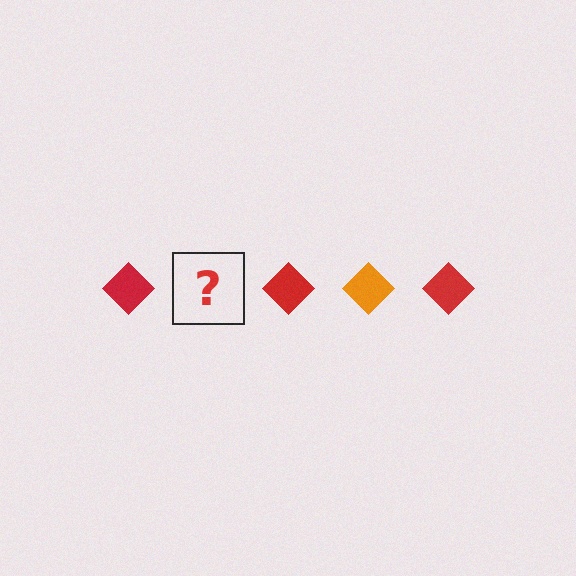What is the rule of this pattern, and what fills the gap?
The rule is that the pattern cycles through red, orange diamonds. The gap should be filled with an orange diamond.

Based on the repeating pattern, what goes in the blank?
The blank should be an orange diamond.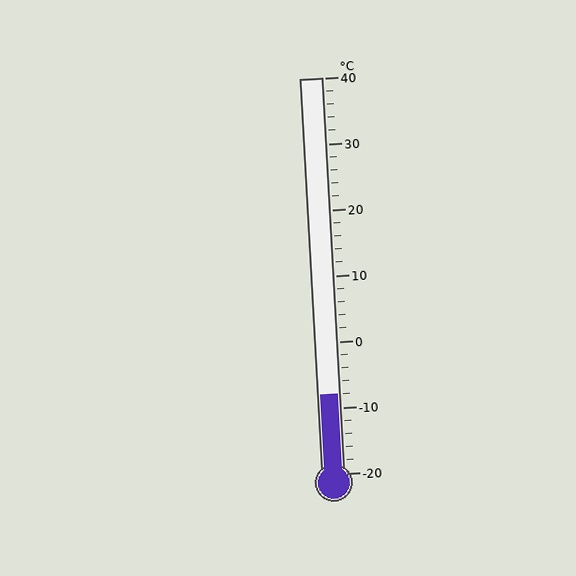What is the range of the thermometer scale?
The thermometer scale ranges from -20°C to 40°C.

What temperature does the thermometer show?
The thermometer shows approximately -8°C.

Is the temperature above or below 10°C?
The temperature is below 10°C.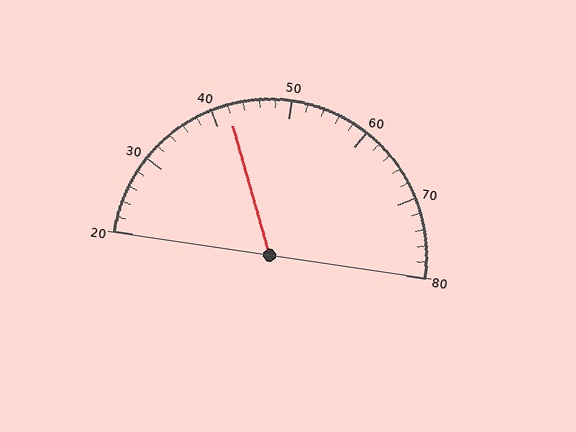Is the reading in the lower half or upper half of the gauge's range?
The reading is in the lower half of the range (20 to 80).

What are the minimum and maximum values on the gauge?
The gauge ranges from 20 to 80.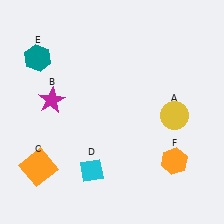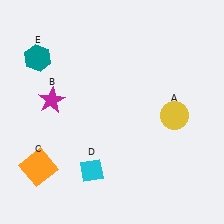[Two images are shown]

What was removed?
The orange hexagon (F) was removed in Image 2.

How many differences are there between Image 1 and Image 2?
There is 1 difference between the two images.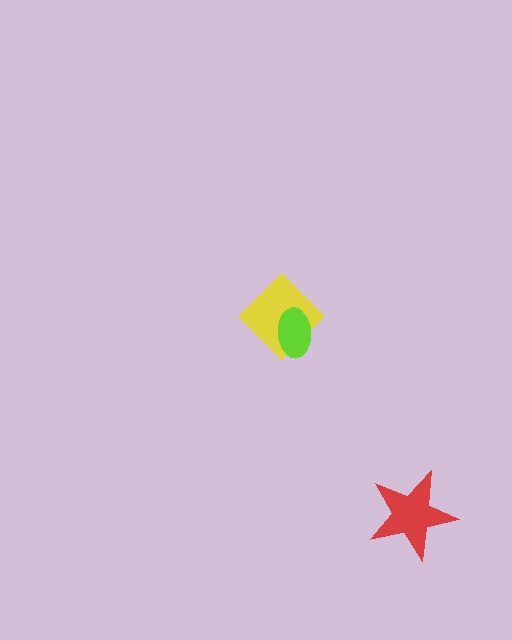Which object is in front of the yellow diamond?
The lime ellipse is in front of the yellow diamond.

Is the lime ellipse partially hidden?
No, no other shape covers it.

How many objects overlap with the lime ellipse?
1 object overlaps with the lime ellipse.